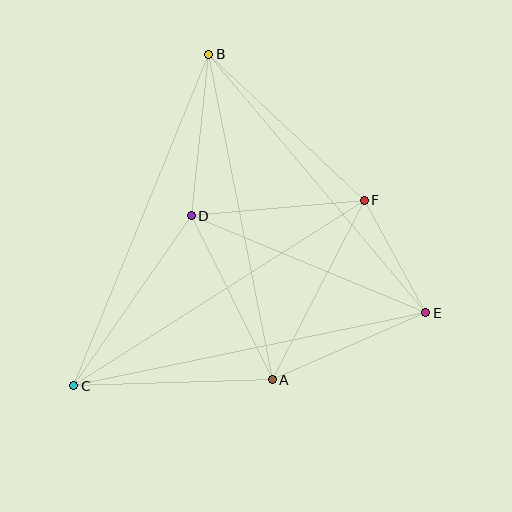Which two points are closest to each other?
Points E and F are closest to each other.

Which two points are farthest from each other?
Points C and E are farthest from each other.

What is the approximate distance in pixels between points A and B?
The distance between A and B is approximately 331 pixels.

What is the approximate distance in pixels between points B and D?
The distance between B and D is approximately 163 pixels.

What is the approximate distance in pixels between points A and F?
The distance between A and F is approximately 202 pixels.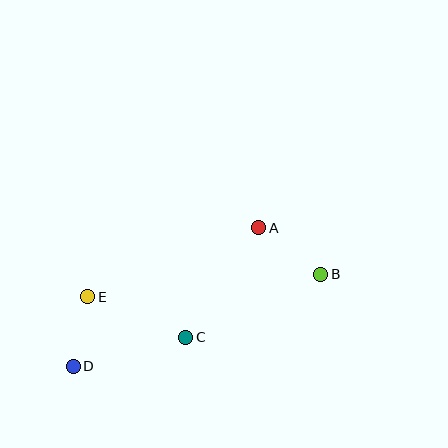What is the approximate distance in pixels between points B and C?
The distance between B and C is approximately 149 pixels.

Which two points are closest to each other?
Points D and E are closest to each other.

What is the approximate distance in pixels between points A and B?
The distance between A and B is approximately 77 pixels.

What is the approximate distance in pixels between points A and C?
The distance between A and C is approximately 132 pixels.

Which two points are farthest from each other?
Points B and D are farthest from each other.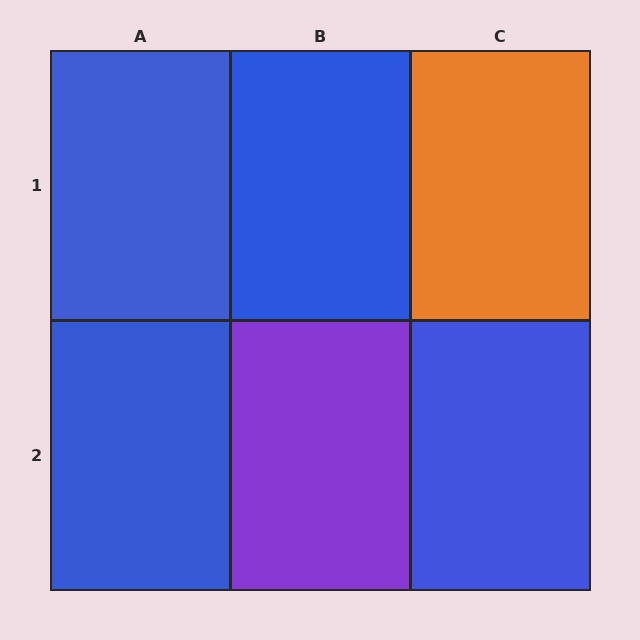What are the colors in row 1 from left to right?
Blue, blue, orange.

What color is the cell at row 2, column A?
Blue.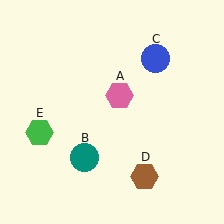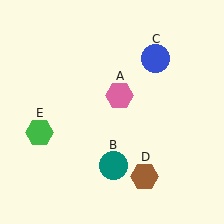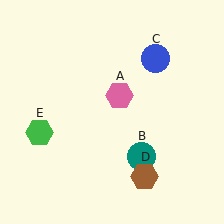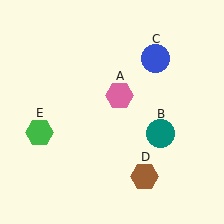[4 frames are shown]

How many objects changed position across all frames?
1 object changed position: teal circle (object B).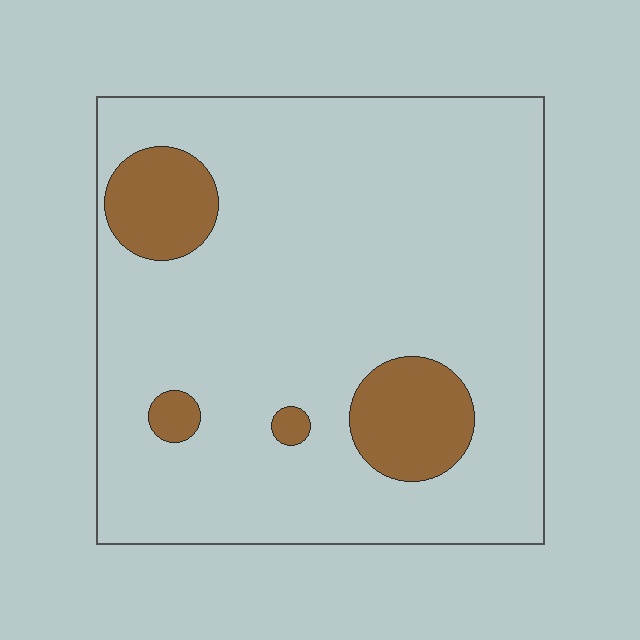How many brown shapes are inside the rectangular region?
4.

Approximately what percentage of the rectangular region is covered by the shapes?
Approximately 15%.